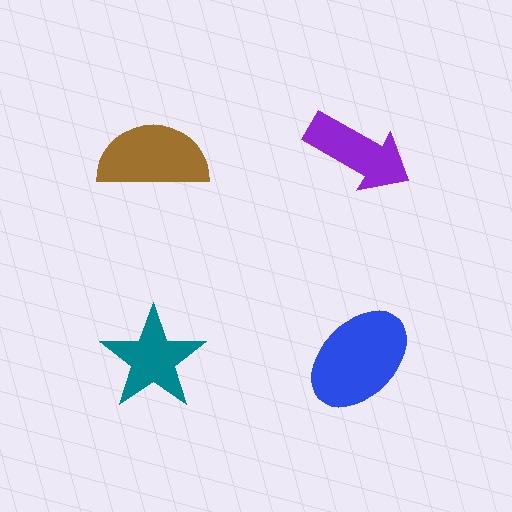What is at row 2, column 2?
A blue ellipse.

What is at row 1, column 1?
A brown semicircle.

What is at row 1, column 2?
A purple arrow.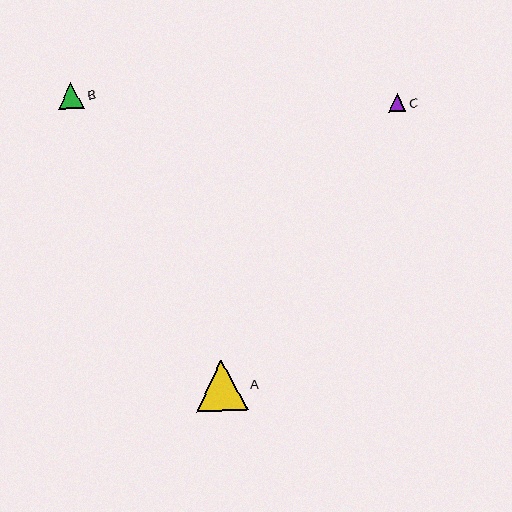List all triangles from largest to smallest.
From largest to smallest: A, B, C.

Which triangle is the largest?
Triangle A is the largest with a size of approximately 52 pixels.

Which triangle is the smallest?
Triangle C is the smallest with a size of approximately 18 pixels.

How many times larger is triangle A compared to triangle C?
Triangle A is approximately 2.9 times the size of triangle C.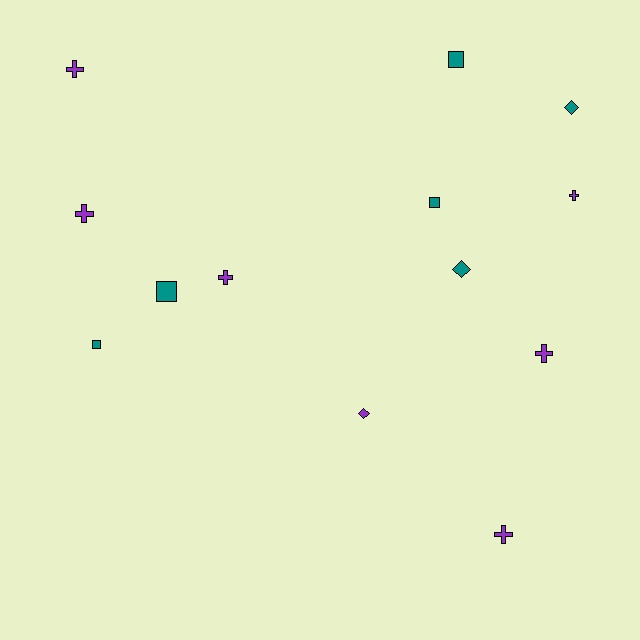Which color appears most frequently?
Purple, with 7 objects.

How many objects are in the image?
There are 13 objects.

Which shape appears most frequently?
Cross, with 6 objects.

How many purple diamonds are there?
There is 1 purple diamond.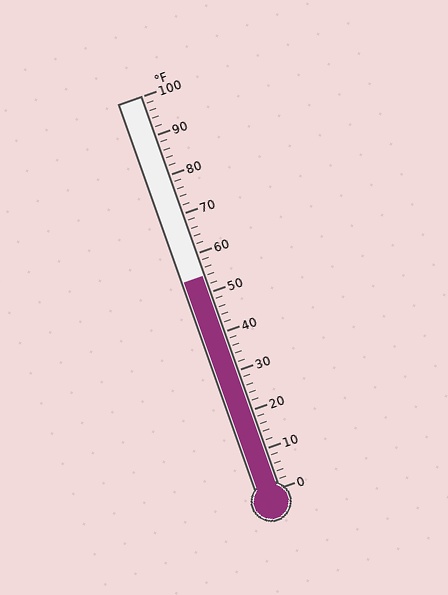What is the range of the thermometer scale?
The thermometer scale ranges from 0°F to 100°F.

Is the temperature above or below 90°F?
The temperature is below 90°F.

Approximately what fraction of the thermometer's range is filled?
The thermometer is filled to approximately 55% of its range.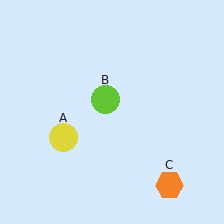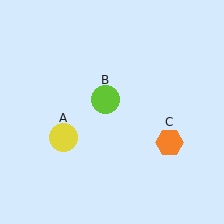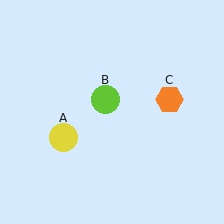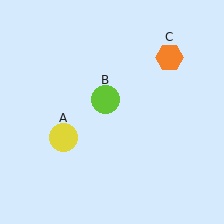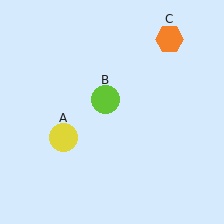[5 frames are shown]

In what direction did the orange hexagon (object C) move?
The orange hexagon (object C) moved up.